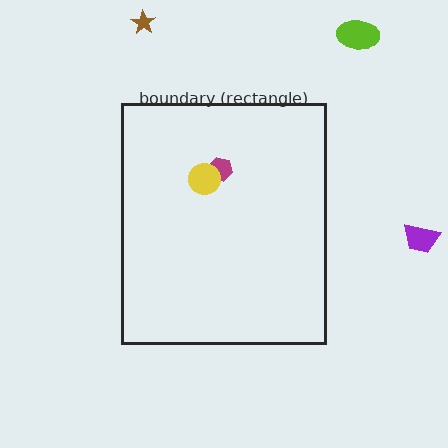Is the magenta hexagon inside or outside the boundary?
Inside.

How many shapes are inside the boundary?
2 inside, 3 outside.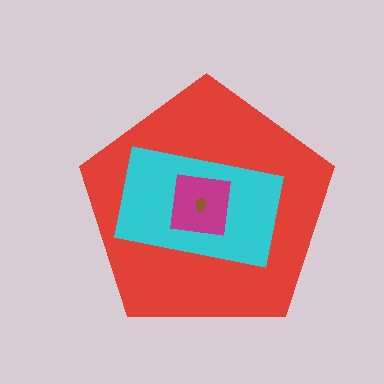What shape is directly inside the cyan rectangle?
The magenta square.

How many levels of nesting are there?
4.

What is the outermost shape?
The red pentagon.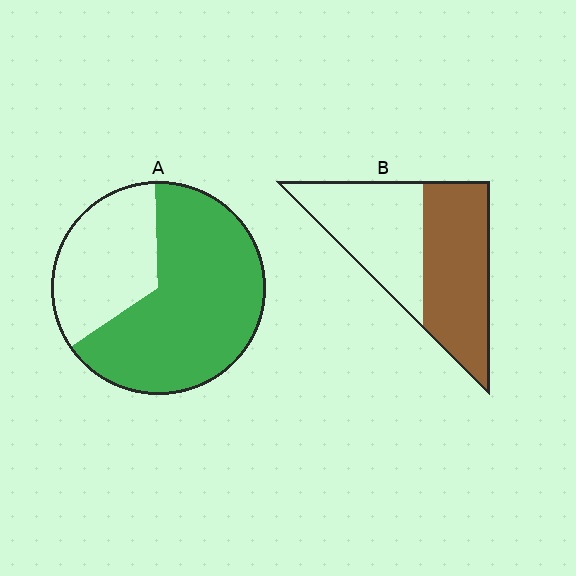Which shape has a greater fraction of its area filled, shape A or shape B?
Shape A.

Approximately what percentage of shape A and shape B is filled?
A is approximately 65% and B is approximately 55%.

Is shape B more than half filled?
Roughly half.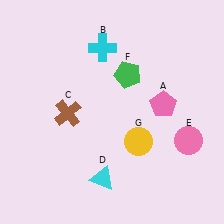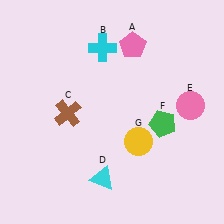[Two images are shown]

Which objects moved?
The objects that moved are: the pink pentagon (A), the pink circle (E), the green pentagon (F).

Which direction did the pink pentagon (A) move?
The pink pentagon (A) moved up.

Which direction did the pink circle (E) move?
The pink circle (E) moved up.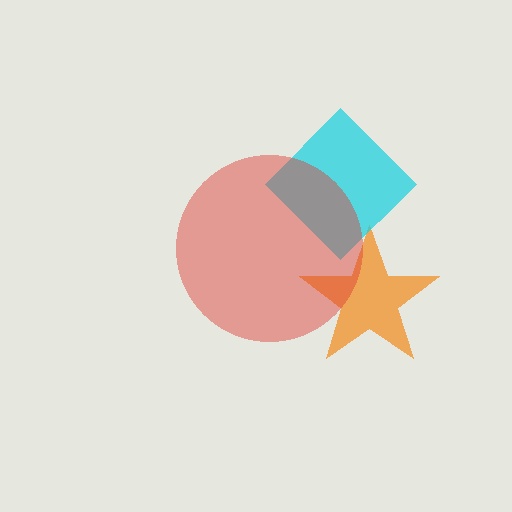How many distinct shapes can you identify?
There are 3 distinct shapes: an orange star, a cyan diamond, a red circle.